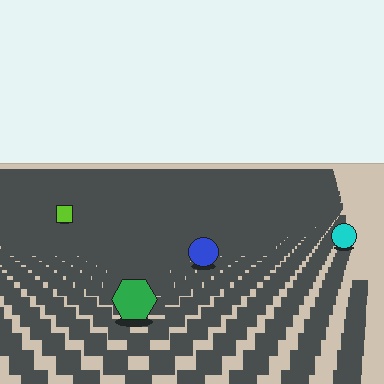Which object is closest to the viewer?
The green hexagon is closest. The texture marks near it are larger and more spread out.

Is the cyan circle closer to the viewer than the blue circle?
No. The blue circle is closer — you can tell from the texture gradient: the ground texture is coarser near it.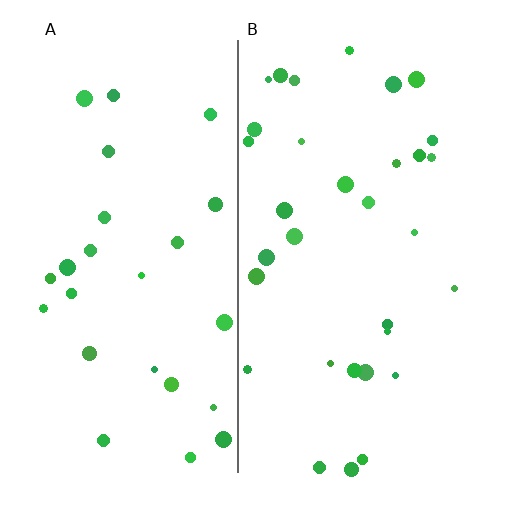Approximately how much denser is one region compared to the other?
Approximately 1.2× — region B over region A.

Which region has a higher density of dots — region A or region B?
B (the right).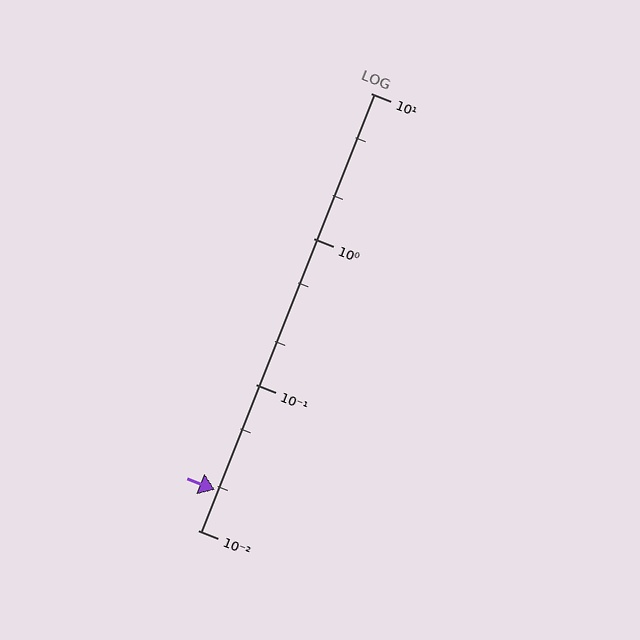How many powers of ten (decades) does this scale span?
The scale spans 3 decades, from 0.01 to 10.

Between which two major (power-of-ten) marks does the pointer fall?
The pointer is between 0.01 and 0.1.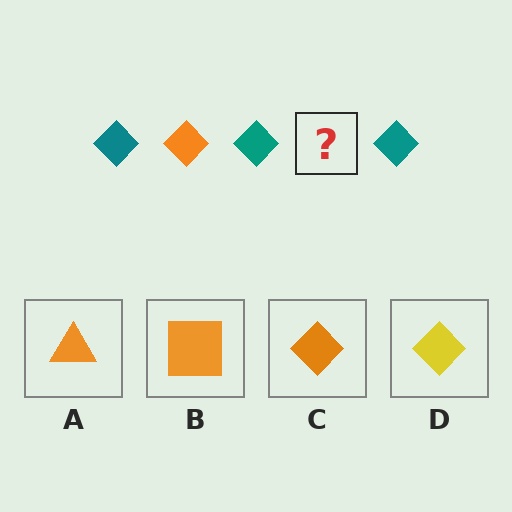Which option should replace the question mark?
Option C.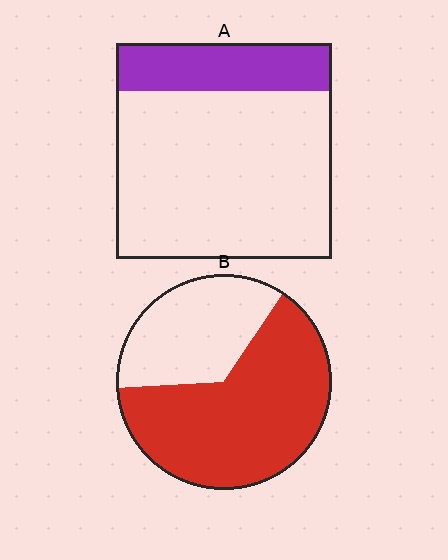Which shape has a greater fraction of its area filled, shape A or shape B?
Shape B.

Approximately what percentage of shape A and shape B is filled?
A is approximately 20% and B is approximately 65%.